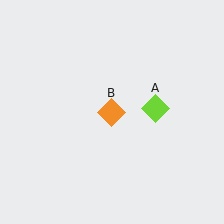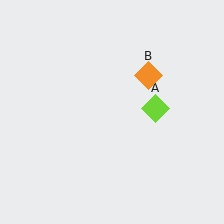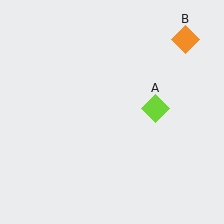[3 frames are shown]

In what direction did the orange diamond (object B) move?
The orange diamond (object B) moved up and to the right.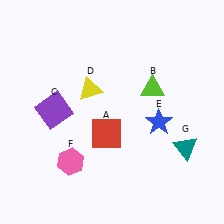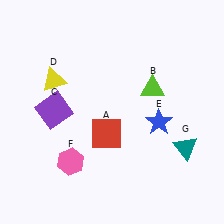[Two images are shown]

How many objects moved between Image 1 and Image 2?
1 object moved between the two images.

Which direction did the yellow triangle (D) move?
The yellow triangle (D) moved left.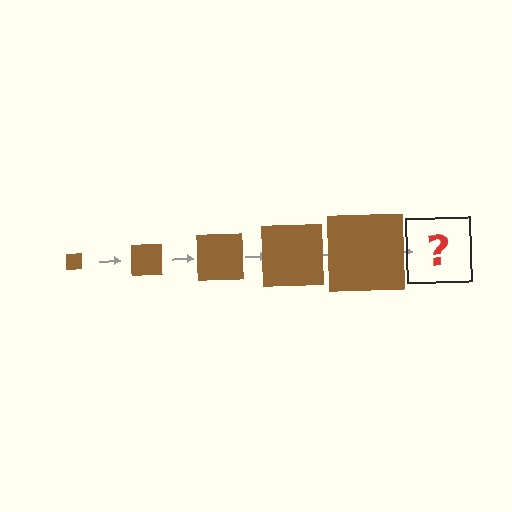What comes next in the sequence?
The next element should be a brown square, larger than the previous one.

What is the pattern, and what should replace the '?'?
The pattern is that the square gets progressively larger each step. The '?' should be a brown square, larger than the previous one.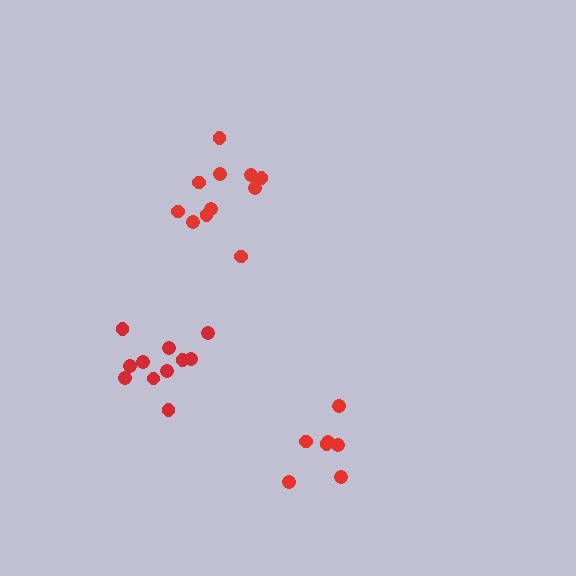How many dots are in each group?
Group 1: 7 dots, Group 2: 11 dots, Group 3: 11 dots (29 total).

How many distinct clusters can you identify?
There are 3 distinct clusters.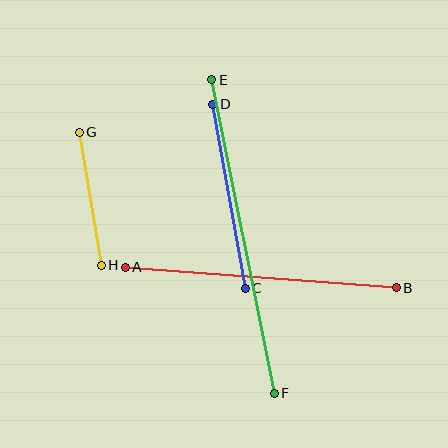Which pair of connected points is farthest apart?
Points E and F are farthest apart.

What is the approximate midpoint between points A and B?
The midpoint is at approximately (261, 278) pixels.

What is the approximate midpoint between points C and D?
The midpoint is at approximately (229, 196) pixels.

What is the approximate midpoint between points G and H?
The midpoint is at approximately (90, 199) pixels.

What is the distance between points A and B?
The distance is approximately 272 pixels.